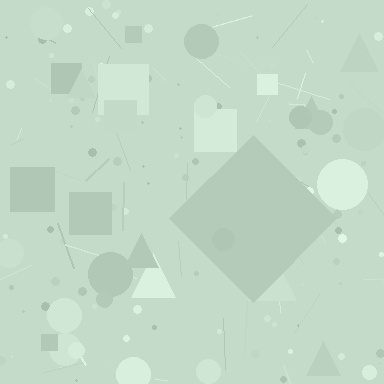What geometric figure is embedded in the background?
A diamond is embedded in the background.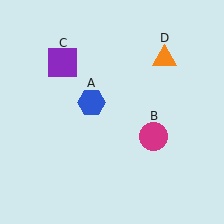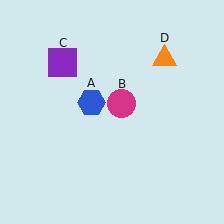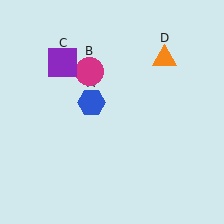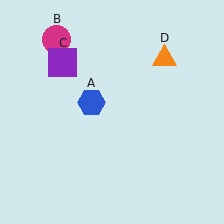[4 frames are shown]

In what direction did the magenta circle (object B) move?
The magenta circle (object B) moved up and to the left.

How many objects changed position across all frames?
1 object changed position: magenta circle (object B).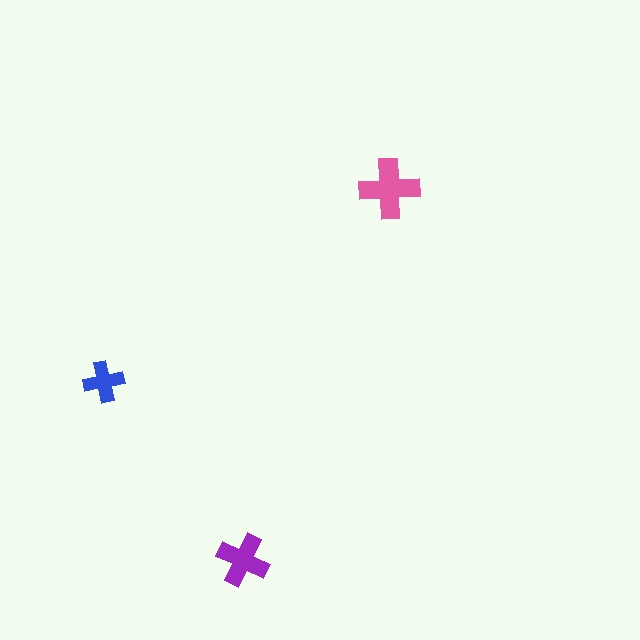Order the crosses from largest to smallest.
the pink one, the purple one, the blue one.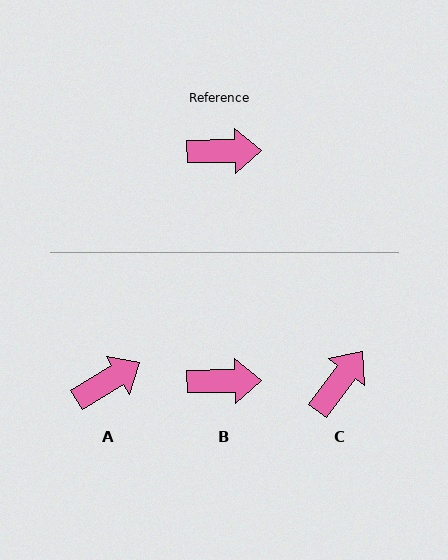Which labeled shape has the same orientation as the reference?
B.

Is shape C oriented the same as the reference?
No, it is off by about 52 degrees.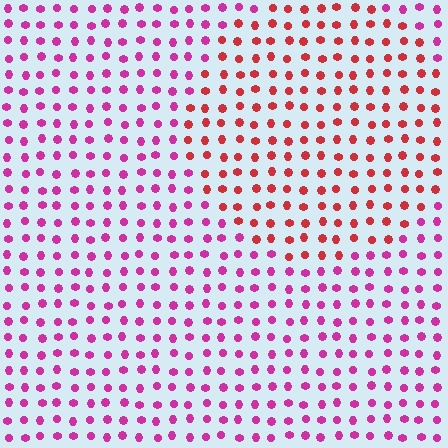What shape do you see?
I see a circle.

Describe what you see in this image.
The image is filled with small magenta elements in a uniform arrangement. A circle-shaped region is visible where the elements are tinted to a slightly different hue, forming a subtle color boundary.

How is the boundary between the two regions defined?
The boundary is defined purely by a slight shift in hue (about 39 degrees). Spacing, size, and orientation are identical on both sides.